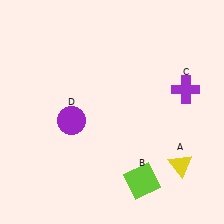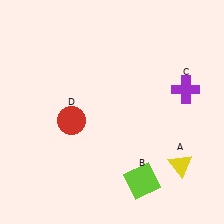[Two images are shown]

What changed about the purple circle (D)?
In Image 1, D is purple. In Image 2, it changed to red.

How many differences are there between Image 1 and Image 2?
There is 1 difference between the two images.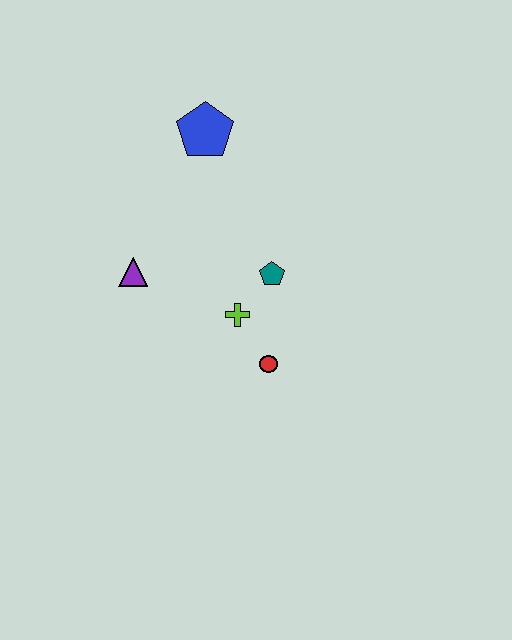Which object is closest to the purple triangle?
The lime cross is closest to the purple triangle.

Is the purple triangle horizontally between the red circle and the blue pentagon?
No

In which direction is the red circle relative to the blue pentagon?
The red circle is below the blue pentagon.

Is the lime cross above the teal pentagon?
No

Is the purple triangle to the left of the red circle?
Yes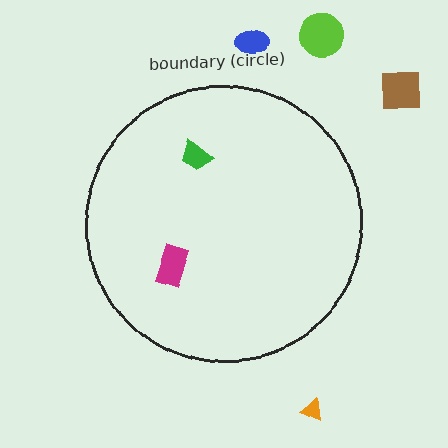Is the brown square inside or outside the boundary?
Outside.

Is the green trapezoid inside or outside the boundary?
Inside.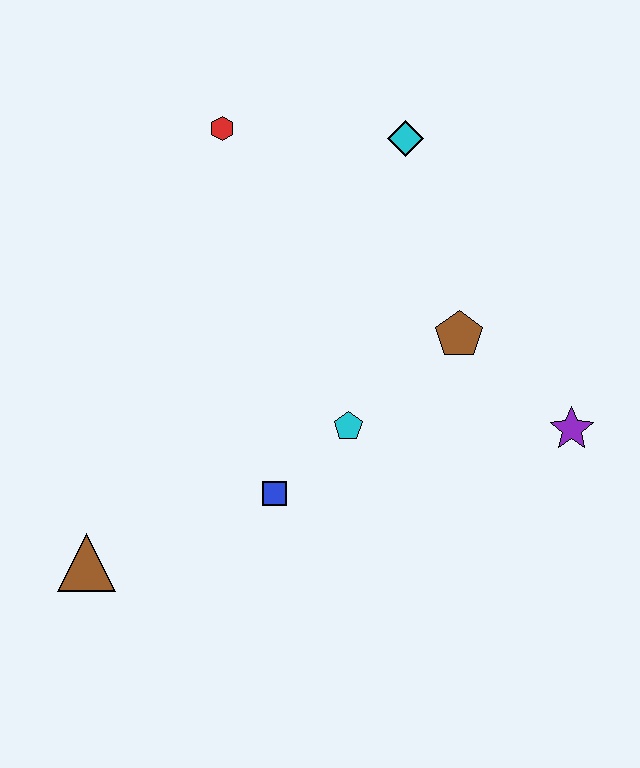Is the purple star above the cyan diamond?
No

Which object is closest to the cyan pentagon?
The blue square is closest to the cyan pentagon.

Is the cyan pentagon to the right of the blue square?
Yes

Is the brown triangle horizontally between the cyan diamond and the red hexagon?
No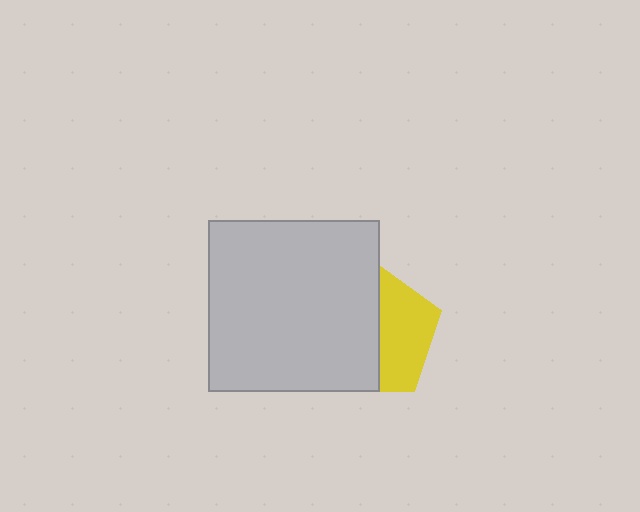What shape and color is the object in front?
The object in front is a light gray square.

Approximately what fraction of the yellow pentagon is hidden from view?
Roughly 57% of the yellow pentagon is hidden behind the light gray square.